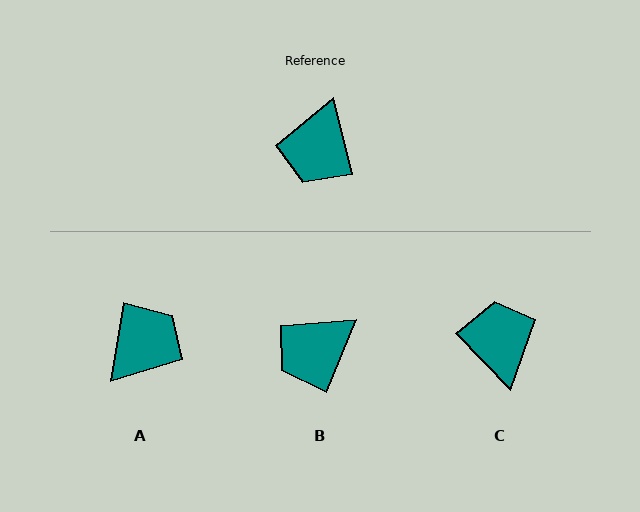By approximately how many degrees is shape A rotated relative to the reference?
Approximately 157 degrees counter-clockwise.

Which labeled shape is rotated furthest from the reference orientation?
A, about 157 degrees away.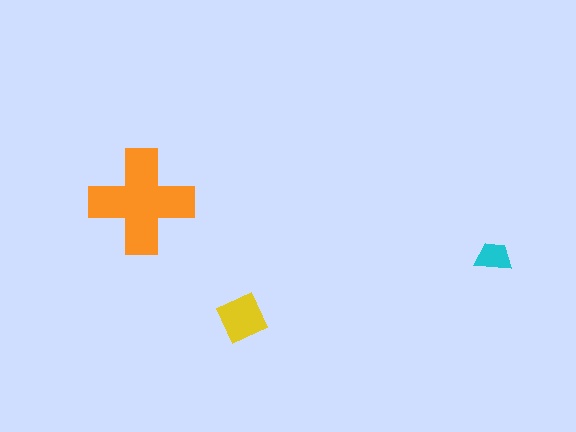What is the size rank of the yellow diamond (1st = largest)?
2nd.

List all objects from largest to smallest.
The orange cross, the yellow diamond, the cyan trapezoid.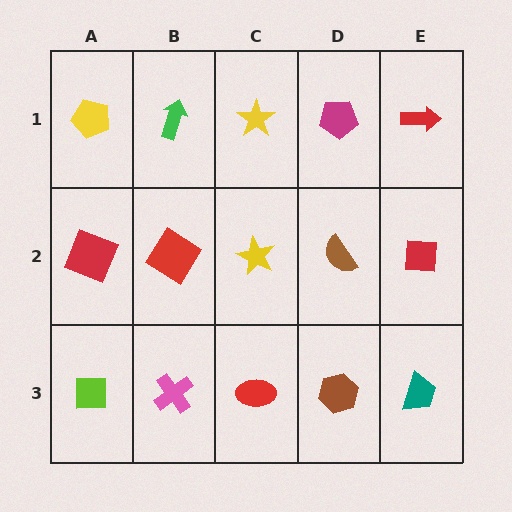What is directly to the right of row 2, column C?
A brown semicircle.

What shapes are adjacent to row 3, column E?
A red square (row 2, column E), a brown hexagon (row 3, column D).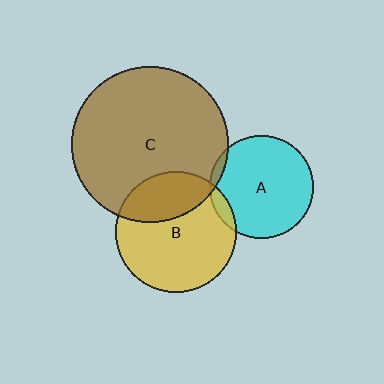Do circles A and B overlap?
Yes.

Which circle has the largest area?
Circle C (brown).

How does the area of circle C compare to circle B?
Approximately 1.7 times.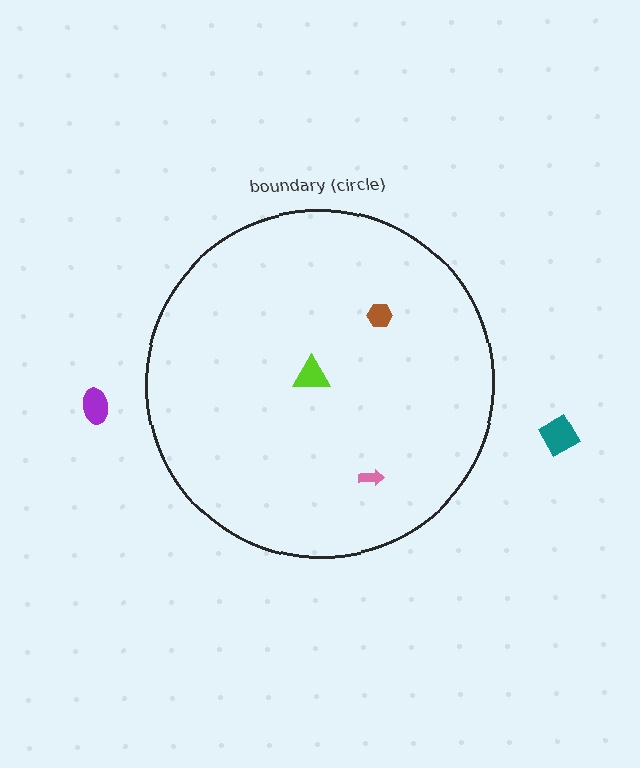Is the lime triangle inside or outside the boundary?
Inside.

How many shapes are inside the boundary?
3 inside, 2 outside.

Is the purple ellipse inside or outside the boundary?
Outside.